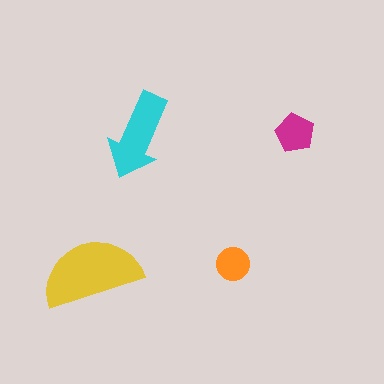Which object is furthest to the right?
The magenta pentagon is rightmost.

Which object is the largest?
The yellow semicircle.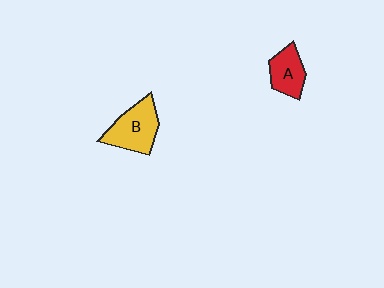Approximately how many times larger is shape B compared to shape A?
Approximately 1.4 times.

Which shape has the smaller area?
Shape A (red).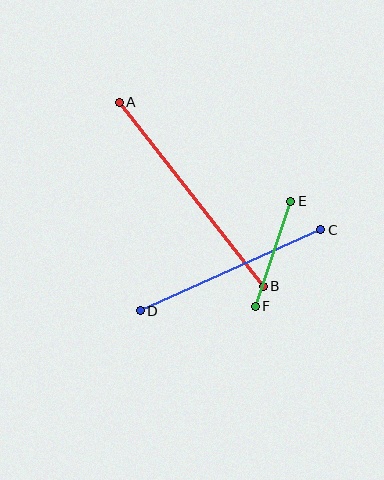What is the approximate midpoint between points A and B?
The midpoint is at approximately (191, 194) pixels.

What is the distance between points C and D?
The distance is approximately 198 pixels.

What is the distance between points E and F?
The distance is approximately 111 pixels.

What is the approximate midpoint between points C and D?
The midpoint is at approximately (230, 270) pixels.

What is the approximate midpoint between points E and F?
The midpoint is at approximately (273, 254) pixels.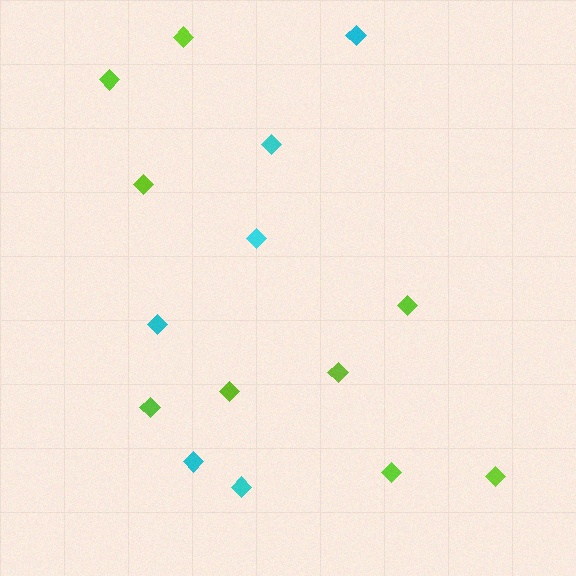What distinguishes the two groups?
There are 2 groups: one group of cyan diamonds (6) and one group of lime diamonds (9).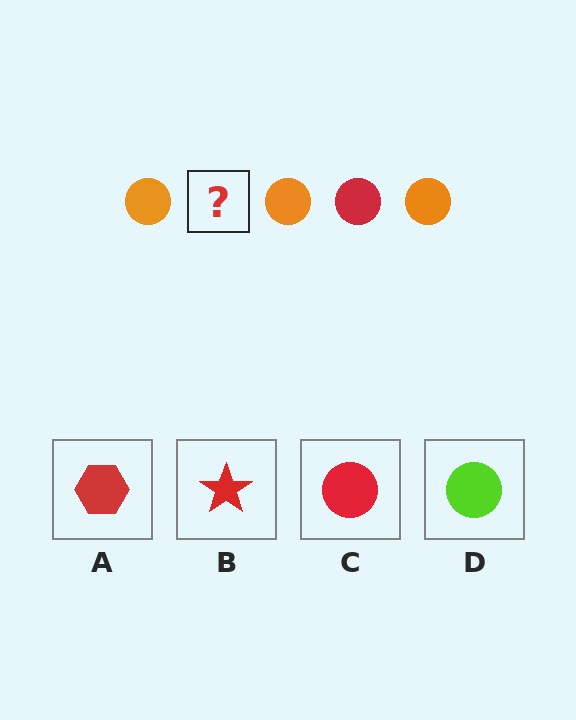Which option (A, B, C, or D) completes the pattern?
C.